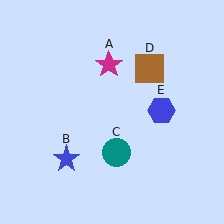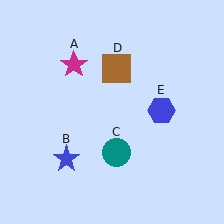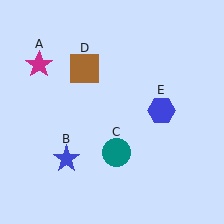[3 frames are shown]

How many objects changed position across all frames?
2 objects changed position: magenta star (object A), brown square (object D).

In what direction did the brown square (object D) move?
The brown square (object D) moved left.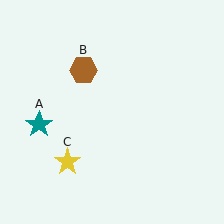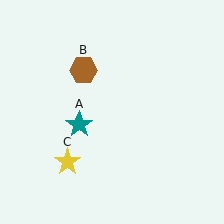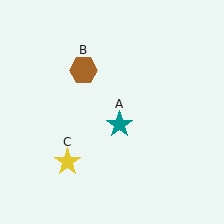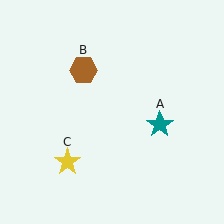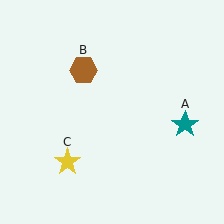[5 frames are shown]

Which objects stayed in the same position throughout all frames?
Brown hexagon (object B) and yellow star (object C) remained stationary.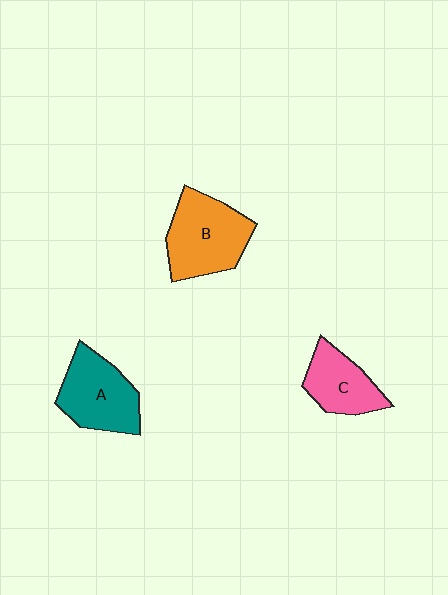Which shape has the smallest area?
Shape C (pink).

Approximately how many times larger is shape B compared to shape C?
Approximately 1.4 times.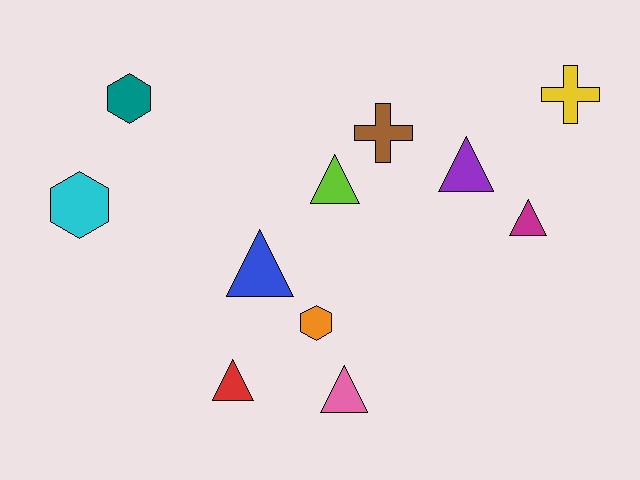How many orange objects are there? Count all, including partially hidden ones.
There is 1 orange object.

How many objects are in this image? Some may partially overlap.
There are 11 objects.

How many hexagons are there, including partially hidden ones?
There are 3 hexagons.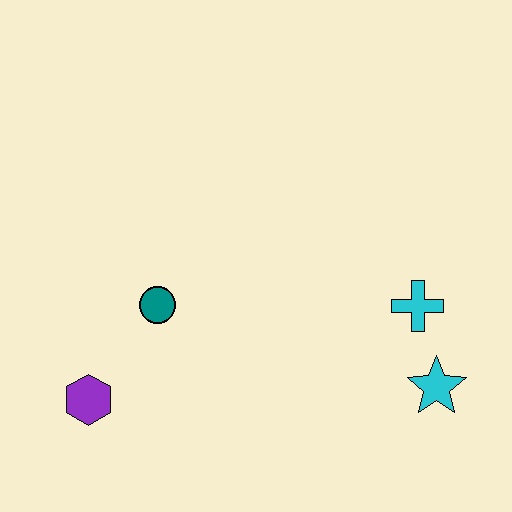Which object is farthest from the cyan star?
The purple hexagon is farthest from the cyan star.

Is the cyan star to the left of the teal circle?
No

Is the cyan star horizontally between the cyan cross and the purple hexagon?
No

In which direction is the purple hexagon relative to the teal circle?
The purple hexagon is below the teal circle.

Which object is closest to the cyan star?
The cyan cross is closest to the cyan star.